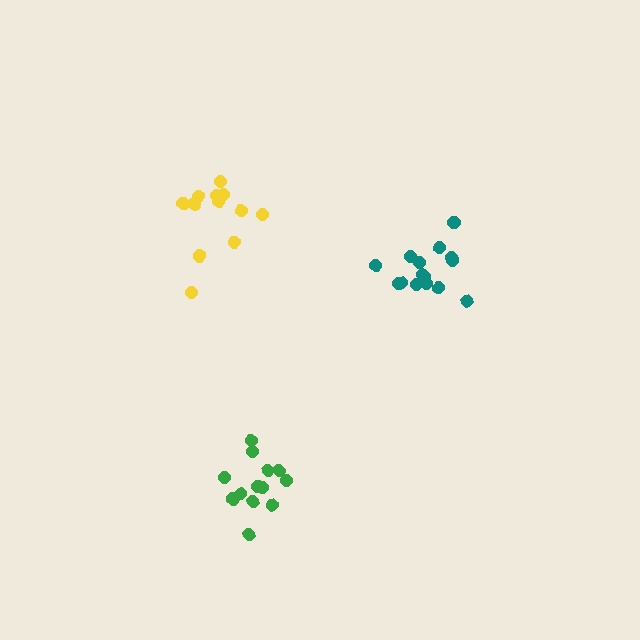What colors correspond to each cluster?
The clusters are colored: yellow, teal, green.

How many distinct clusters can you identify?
There are 3 distinct clusters.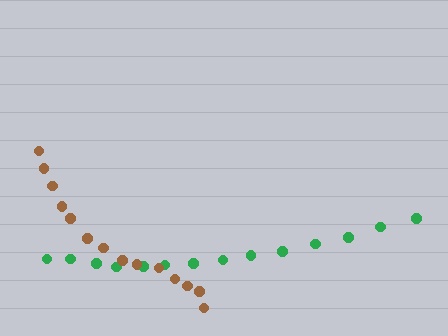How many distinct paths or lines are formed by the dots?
There are 2 distinct paths.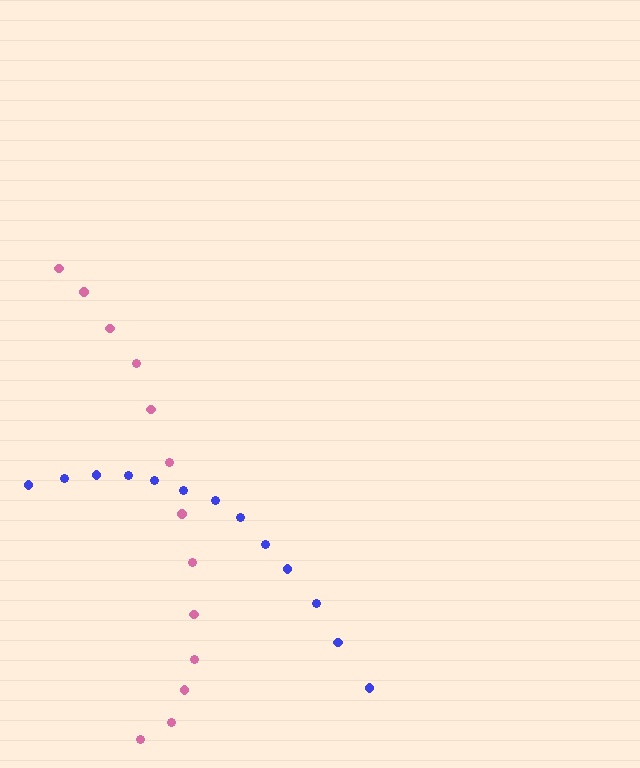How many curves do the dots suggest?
There are 2 distinct paths.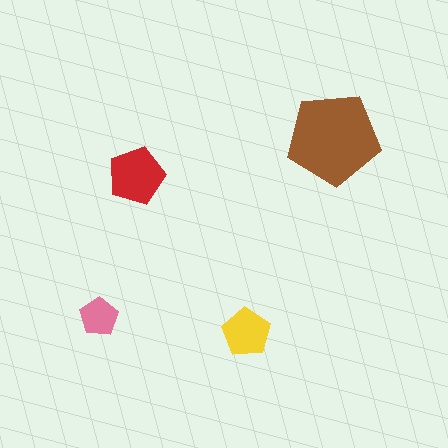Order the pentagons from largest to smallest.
the brown one, the red one, the yellow one, the pink one.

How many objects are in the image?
There are 4 objects in the image.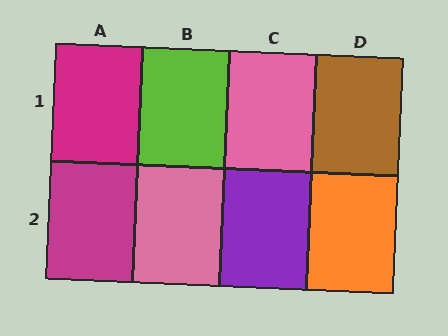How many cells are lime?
1 cell is lime.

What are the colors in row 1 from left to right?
Magenta, lime, pink, brown.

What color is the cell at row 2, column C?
Purple.